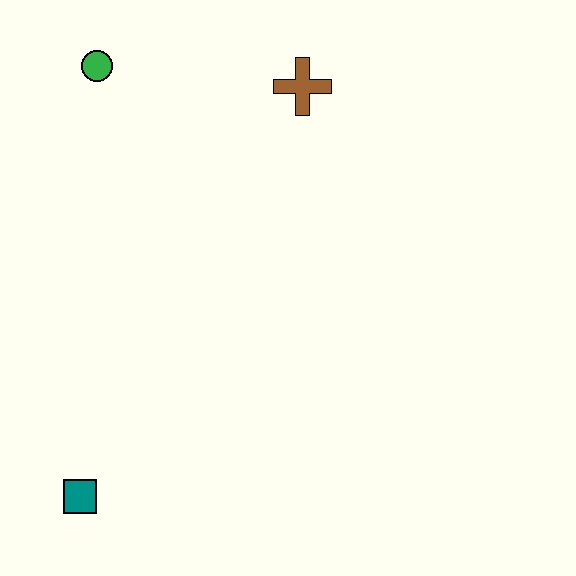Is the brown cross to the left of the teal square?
No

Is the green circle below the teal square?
No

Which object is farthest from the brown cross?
The teal square is farthest from the brown cross.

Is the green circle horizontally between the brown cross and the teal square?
Yes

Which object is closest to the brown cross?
The green circle is closest to the brown cross.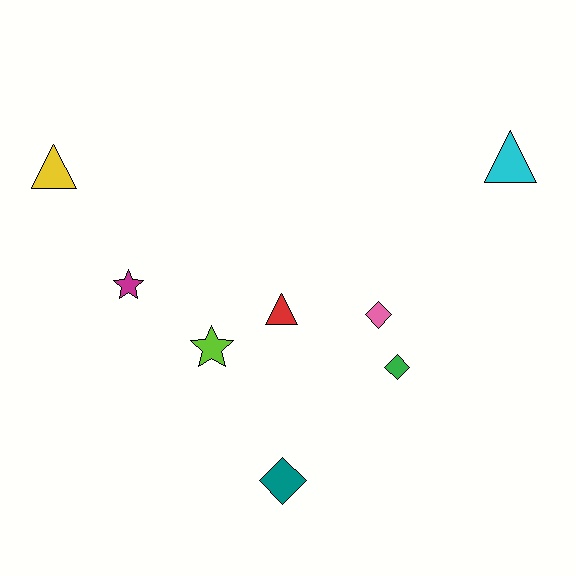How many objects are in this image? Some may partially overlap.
There are 8 objects.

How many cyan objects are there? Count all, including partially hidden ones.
There is 1 cyan object.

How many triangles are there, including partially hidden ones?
There are 3 triangles.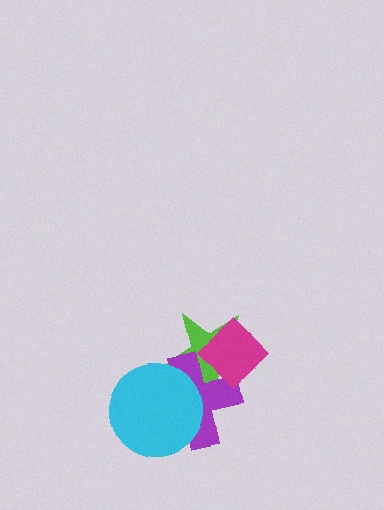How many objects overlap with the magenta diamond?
2 objects overlap with the magenta diamond.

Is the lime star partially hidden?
Yes, it is partially covered by another shape.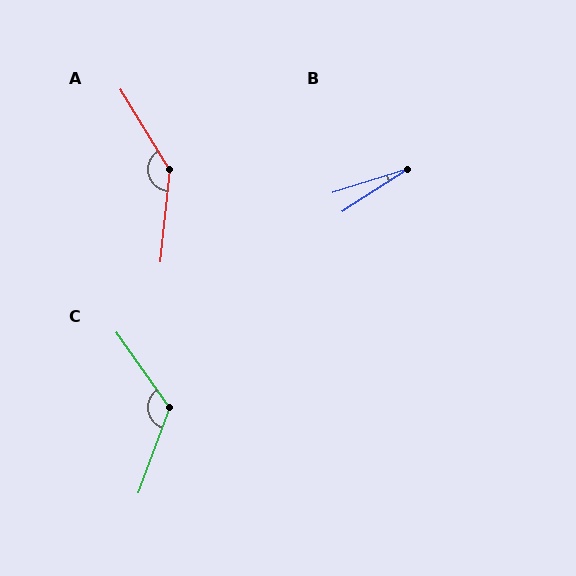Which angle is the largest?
A, at approximately 143 degrees.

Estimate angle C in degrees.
Approximately 125 degrees.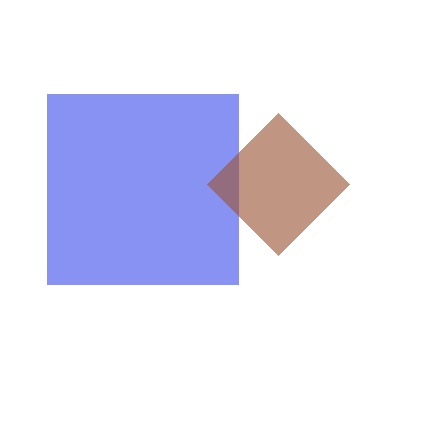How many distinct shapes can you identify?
There are 2 distinct shapes: a blue square, a brown diamond.